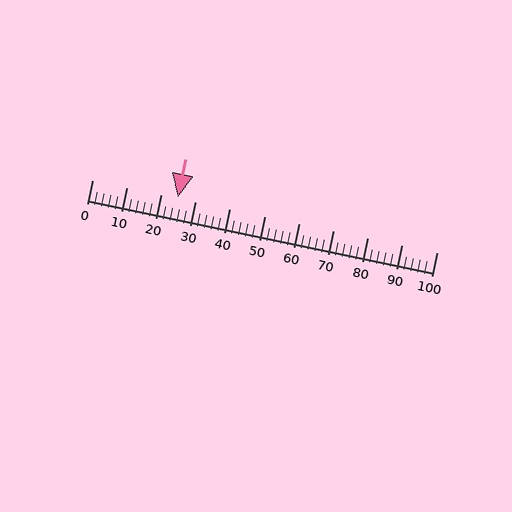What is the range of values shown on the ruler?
The ruler shows values from 0 to 100.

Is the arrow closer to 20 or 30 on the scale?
The arrow is closer to 20.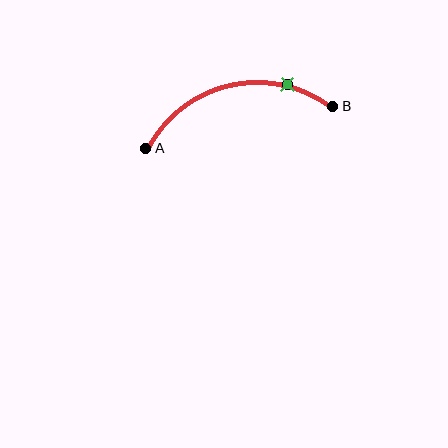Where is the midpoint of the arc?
The arc midpoint is the point on the curve farthest from the straight line joining A and B. It sits above that line.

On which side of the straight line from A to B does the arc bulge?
The arc bulges above the straight line connecting A and B.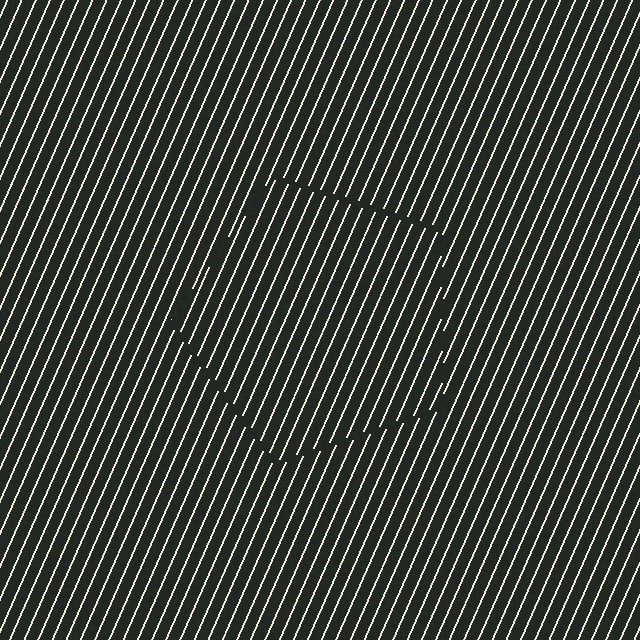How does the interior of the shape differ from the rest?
The interior of the shape contains the same grating, shifted by half a period — the contour is defined by the phase discontinuity where line-ends from the inner and outer gratings abut.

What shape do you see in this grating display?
An illusory pentagon. The interior of the shape contains the same grating, shifted by half a period — the contour is defined by the phase discontinuity where line-ends from the inner and outer gratings abut.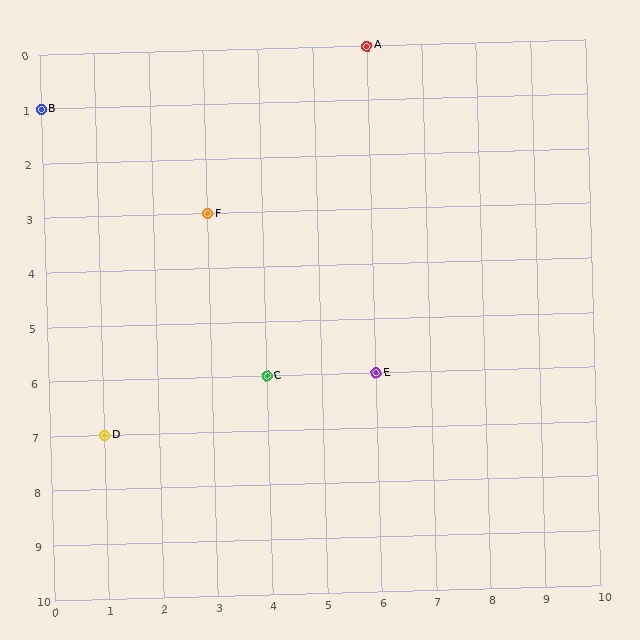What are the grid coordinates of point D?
Point D is at grid coordinates (1, 7).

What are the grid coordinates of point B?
Point B is at grid coordinates (0, 1).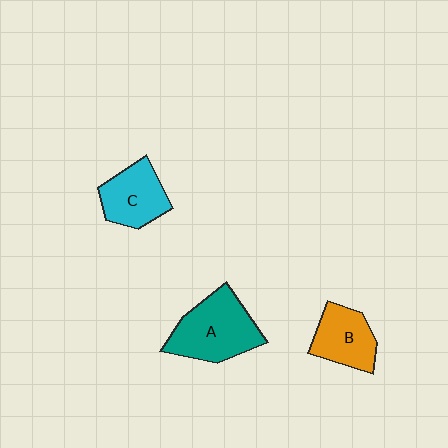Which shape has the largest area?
Shape A (teal).